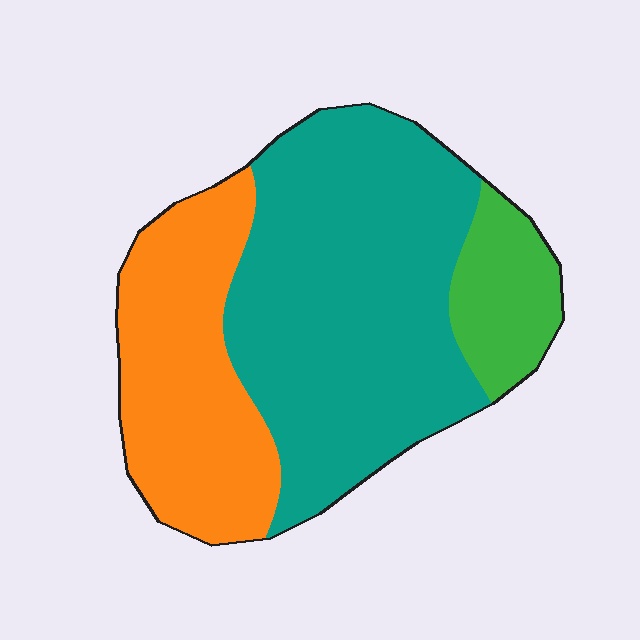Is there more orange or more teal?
Teal.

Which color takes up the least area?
Green, at roughly 10%.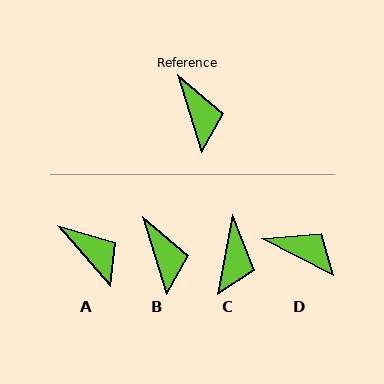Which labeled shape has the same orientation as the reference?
B.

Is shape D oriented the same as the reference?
No, it is off by about 45 degrees.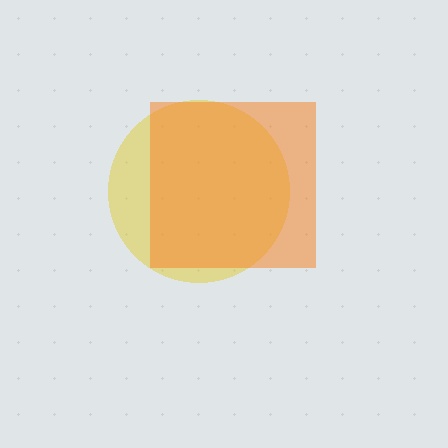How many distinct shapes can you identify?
There are 2 distinct shapes: a yellow circle, an orange square.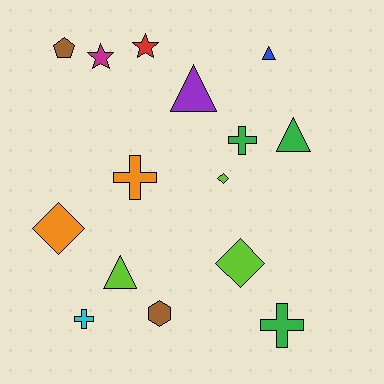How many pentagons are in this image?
There is 1 pentagon.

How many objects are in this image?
There are 15 objects.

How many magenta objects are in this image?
There is 1 magenta object.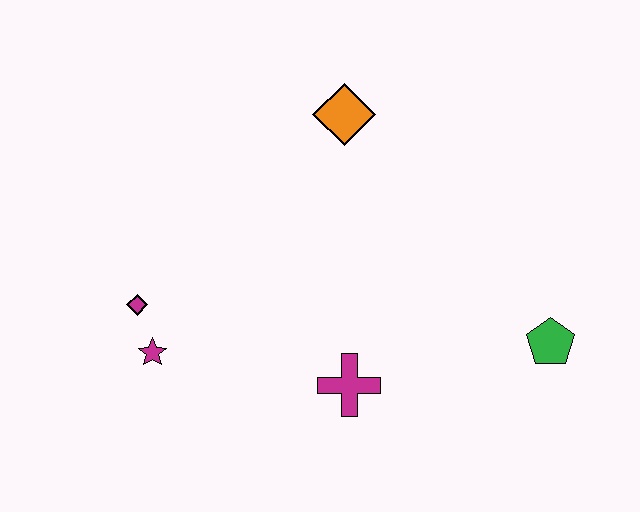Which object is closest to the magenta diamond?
The magenta star is closest to the magenta diamond.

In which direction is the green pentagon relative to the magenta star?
The green pentagon is to the right of the magenta star.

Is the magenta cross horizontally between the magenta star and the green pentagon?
Yes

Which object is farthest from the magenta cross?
The orange diamond is farthest from the magenta cross.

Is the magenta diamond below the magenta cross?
No